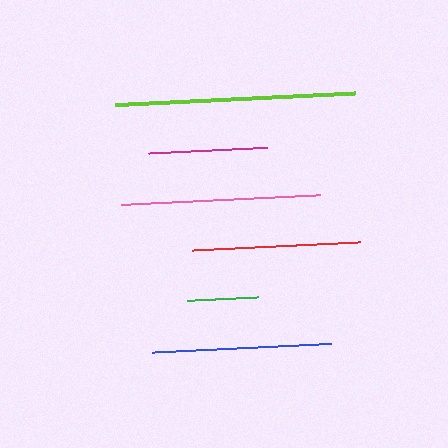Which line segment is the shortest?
The green line is the shortest at approximately 71 pixels.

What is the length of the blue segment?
The blue segment is approximately 180 pixels long.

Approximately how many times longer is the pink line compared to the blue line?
The pink line is approximately 1.1 times the length of the blue line.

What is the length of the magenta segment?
The magenta segment is approximately 119 pixels long.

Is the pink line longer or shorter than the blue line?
The pink line is longer than the blue line.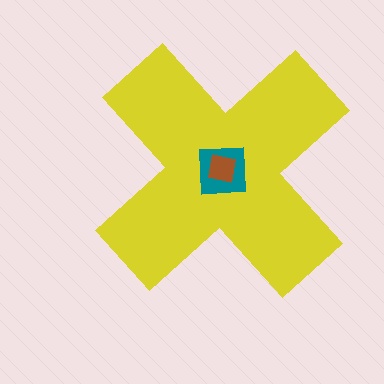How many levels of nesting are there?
3.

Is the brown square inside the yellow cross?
Yes.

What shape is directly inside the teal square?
The brown square.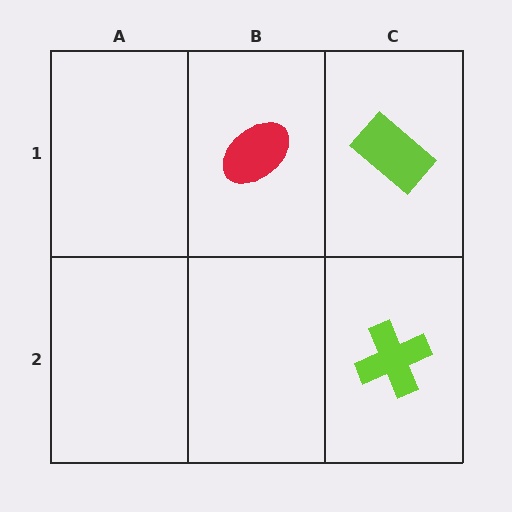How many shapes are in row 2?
1 shape.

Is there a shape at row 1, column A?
No, that cell is empty.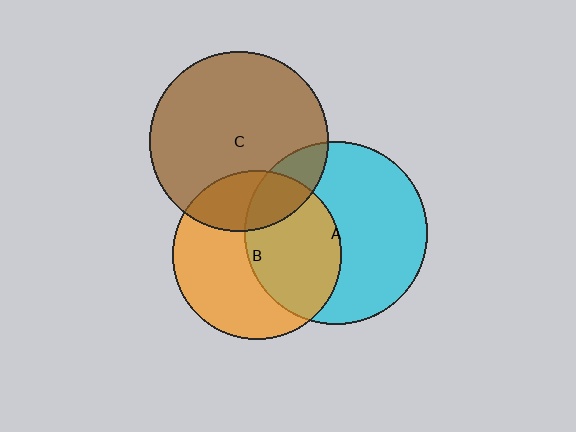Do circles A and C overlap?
Yes.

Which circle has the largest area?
Circle A (cyan).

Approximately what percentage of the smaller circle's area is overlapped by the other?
Approximately 15%.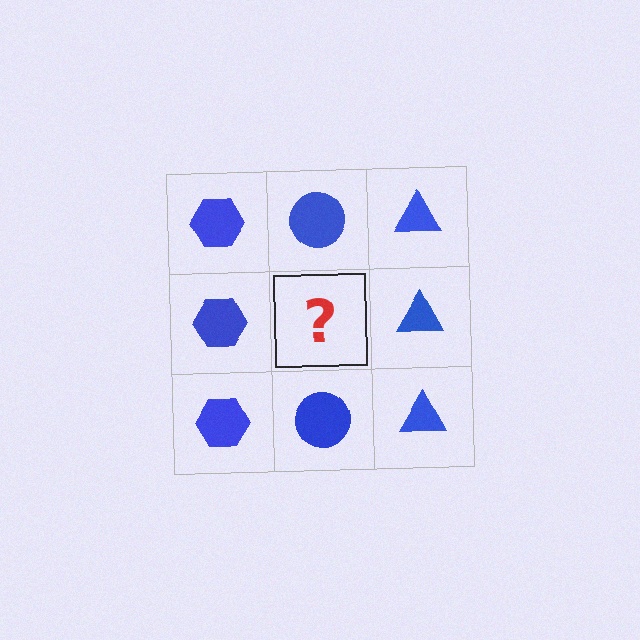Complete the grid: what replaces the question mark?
The question mark should be replaced with a blue circle.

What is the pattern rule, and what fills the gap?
The rule is that each column has a consistent shape. The gap should be filled with a blue circle.